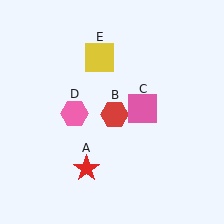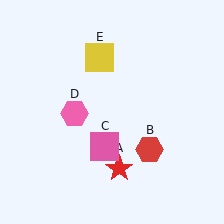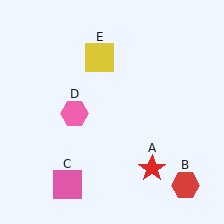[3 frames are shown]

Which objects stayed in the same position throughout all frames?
Pink hexagon (object D) and yellow square (object E) remained stationary.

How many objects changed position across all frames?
3 objects changed position: red star (object A), red hexagon (object B), pink square (object C).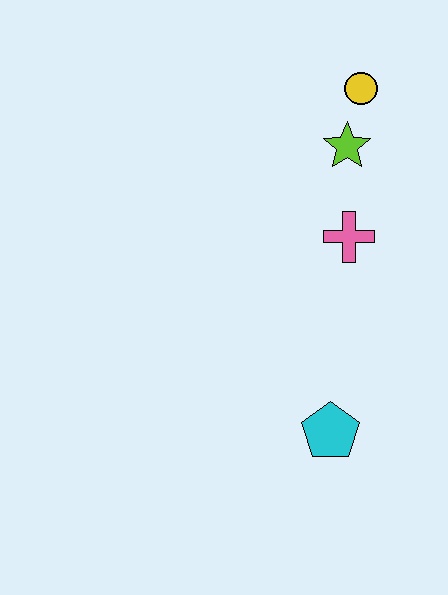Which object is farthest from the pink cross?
The cyan pentagon is farthest from the pink cross.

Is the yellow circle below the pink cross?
No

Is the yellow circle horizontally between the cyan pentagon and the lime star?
No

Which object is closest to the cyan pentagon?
The pink cross is closest to the cyan pentagon.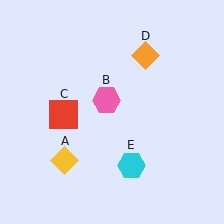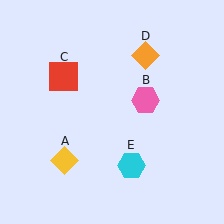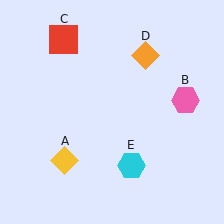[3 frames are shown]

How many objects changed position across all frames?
2 objects changed position: pink hexagon (object B), red square (object C).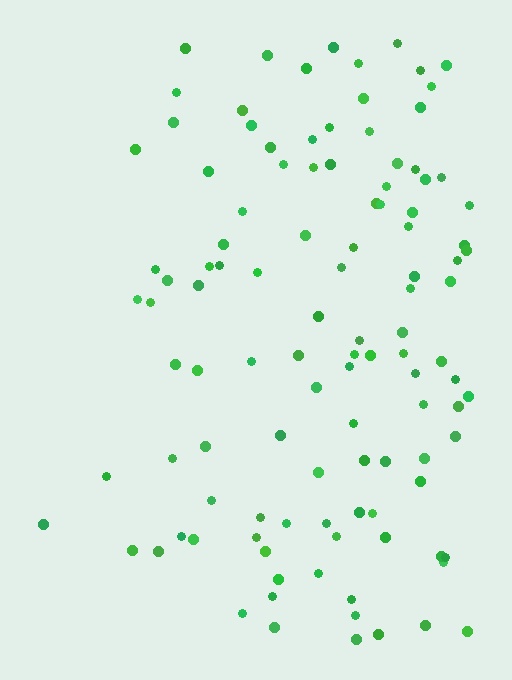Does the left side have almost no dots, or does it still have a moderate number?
Still a moderate number, just noticeably fewer than the right.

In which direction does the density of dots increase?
From left to right, with the right side densest.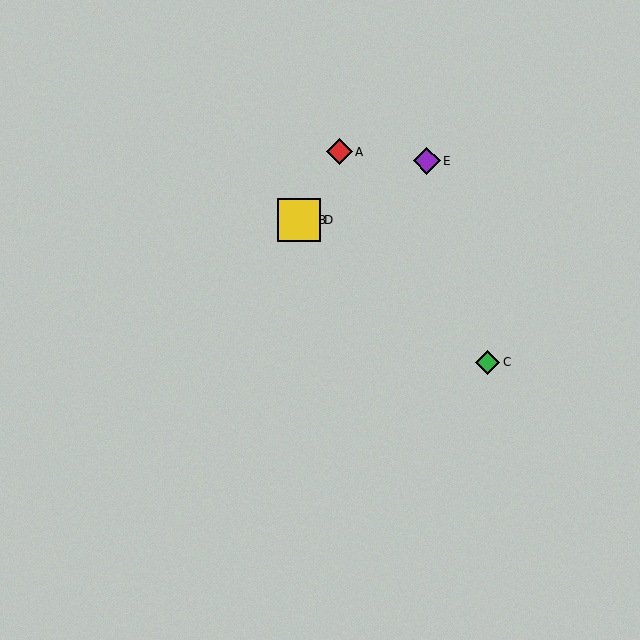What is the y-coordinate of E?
Object E is at y≈161.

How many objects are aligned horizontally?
2 objects (B, D) are aligned horizontally.